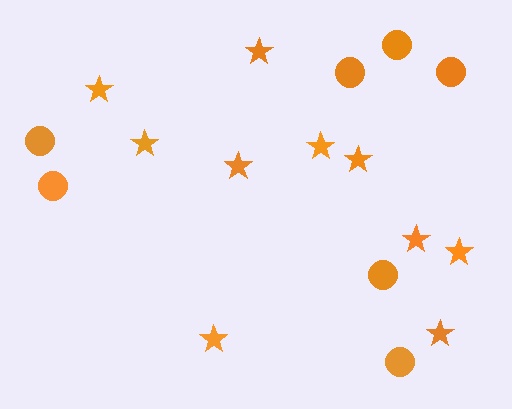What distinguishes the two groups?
There are 2 groups: one group of circles (7) and one group of stars (10).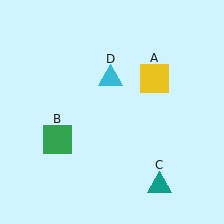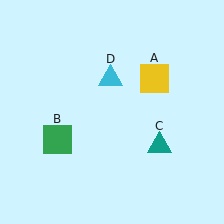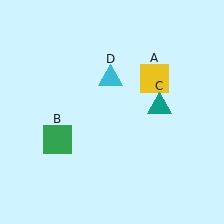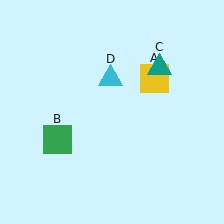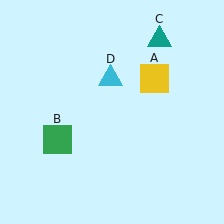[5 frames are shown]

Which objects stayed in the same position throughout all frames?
Yellow square (object A) and green square (object B) and cyan triangle (object D) remained stationary.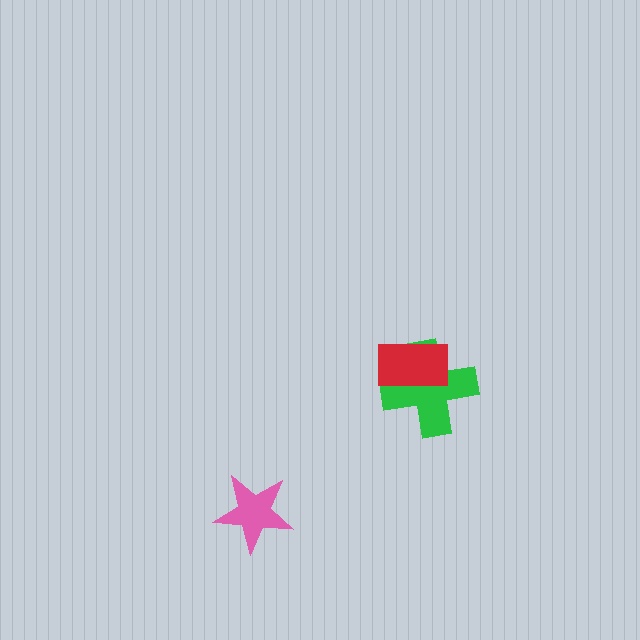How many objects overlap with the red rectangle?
1 object overlaps with the red rectangle.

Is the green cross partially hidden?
Yes, it is partially covered by another shape.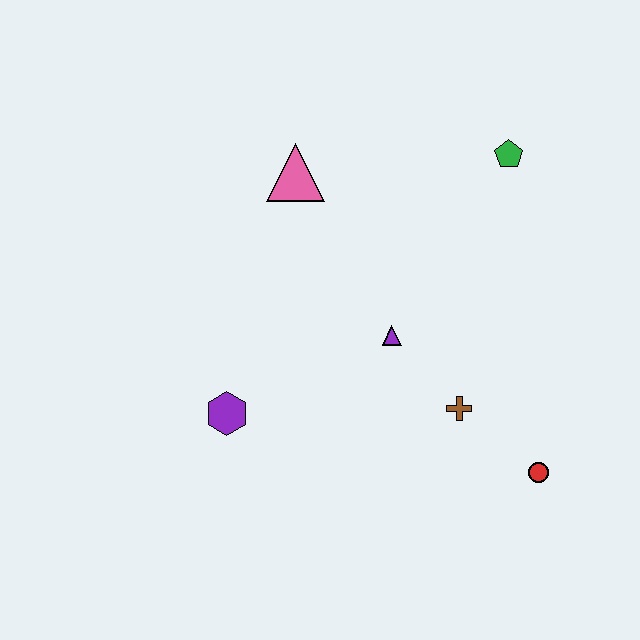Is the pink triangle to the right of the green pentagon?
No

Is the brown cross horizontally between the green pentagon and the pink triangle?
Yes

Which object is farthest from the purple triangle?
The green pentagon is farthest from the purple triangle.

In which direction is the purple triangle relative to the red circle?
The purple triangle is to the left of the red circle.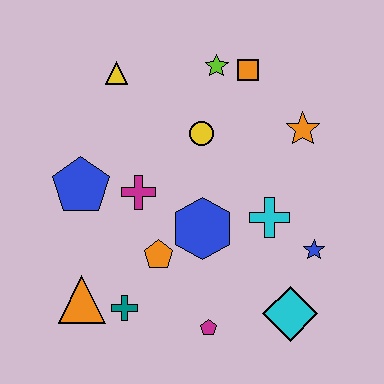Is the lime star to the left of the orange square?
Yes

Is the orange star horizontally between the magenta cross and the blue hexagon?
No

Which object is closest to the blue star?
The cyan cross is closest to the blue star.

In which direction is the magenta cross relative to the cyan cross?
The magenta cross is to the left of the cyan cross.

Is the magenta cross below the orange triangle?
No